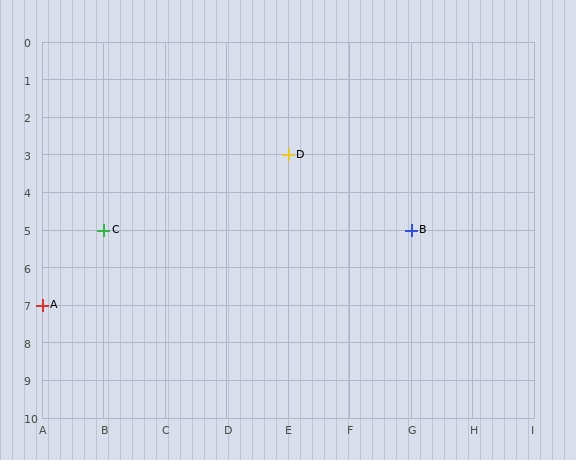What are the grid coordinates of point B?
Point B is at grid coordinates (G, 5).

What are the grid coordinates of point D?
Point D is at grid coordinates (E, 3).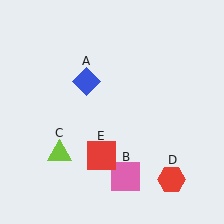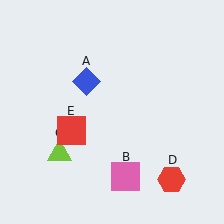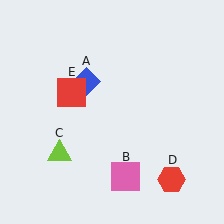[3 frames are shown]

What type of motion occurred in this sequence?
The red square (object E) rotated clockwise around the center of the scene.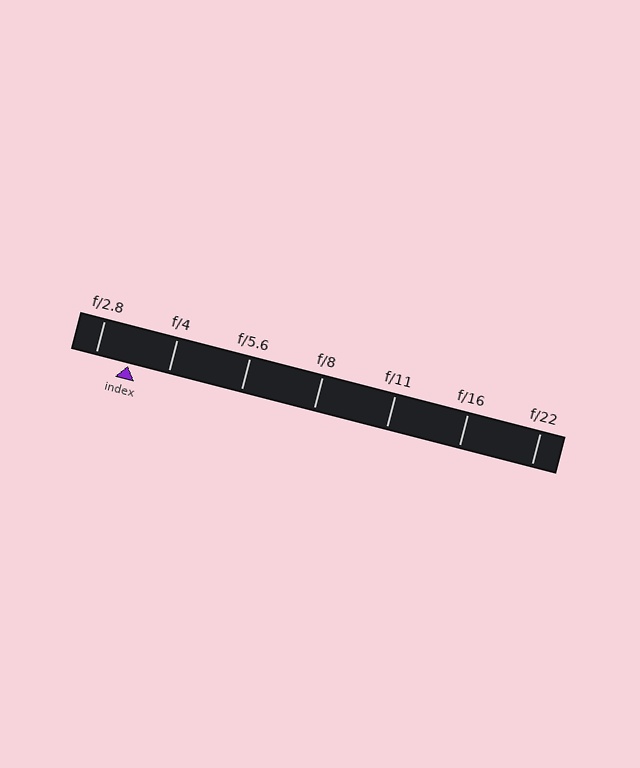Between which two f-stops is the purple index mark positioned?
The index mark is between f/2.8 and f/4.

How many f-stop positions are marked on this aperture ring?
There are 7 f-stop positions marked.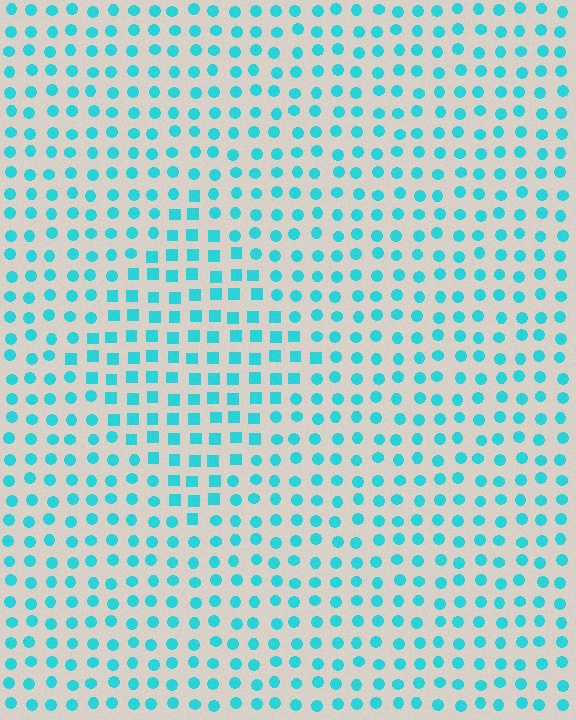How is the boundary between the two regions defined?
The boundary is defined by a change in element shape: squares inside vs. circles outside. All elements share the same color and spacing.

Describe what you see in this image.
The image is filled with small cyan elements arranged in a uniform grid. A diamond-shaped region contains squares, while the surrounding area contains circles. The boundary is defined purely by the change in element shape.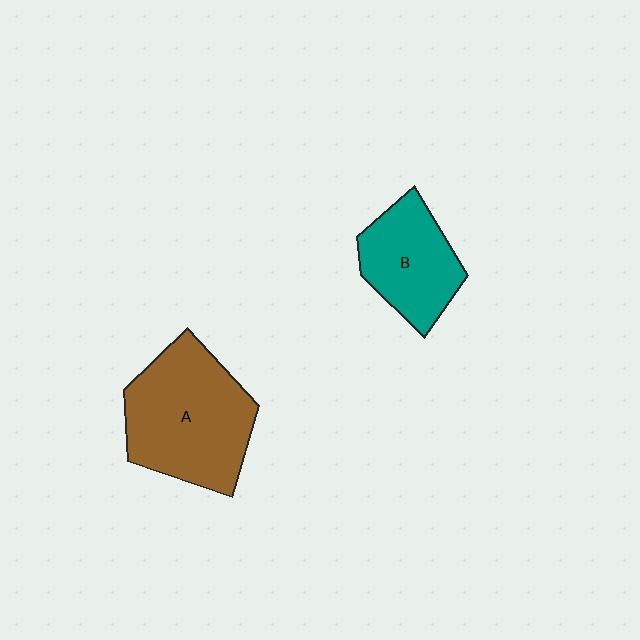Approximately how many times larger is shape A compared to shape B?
Approximately 1.6 times.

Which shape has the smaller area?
Shape B (teal).